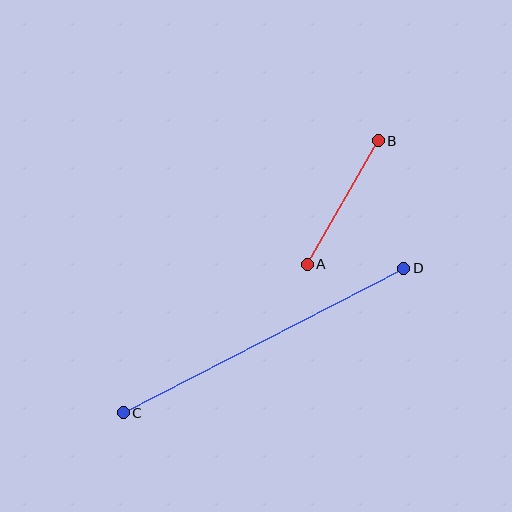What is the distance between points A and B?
The distance is approximately 142 pixels.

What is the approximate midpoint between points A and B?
The midpoint is at approximately (343, 202) pixels.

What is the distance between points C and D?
The distance is approximately 315 pixels.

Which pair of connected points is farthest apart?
Points C and D are farthest apart.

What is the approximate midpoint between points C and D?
The midpoint is at approximately (263, 340) pixels.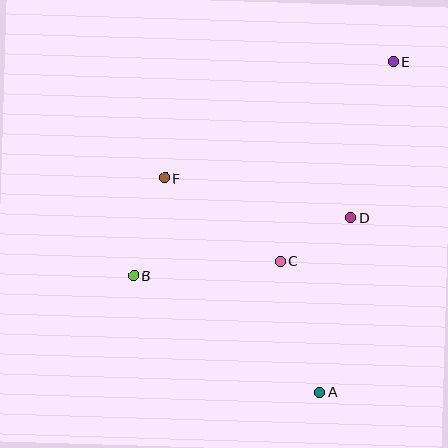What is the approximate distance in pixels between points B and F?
The distance between B and F is approximately 103 pixels.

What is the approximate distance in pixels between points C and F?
The distance between C and F is approximately 142 pixels.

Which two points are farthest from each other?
Points A and E are farthest from each other.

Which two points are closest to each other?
Points C and D are closest to each other.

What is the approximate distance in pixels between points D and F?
The distance between D and F is approximately 191 pixels.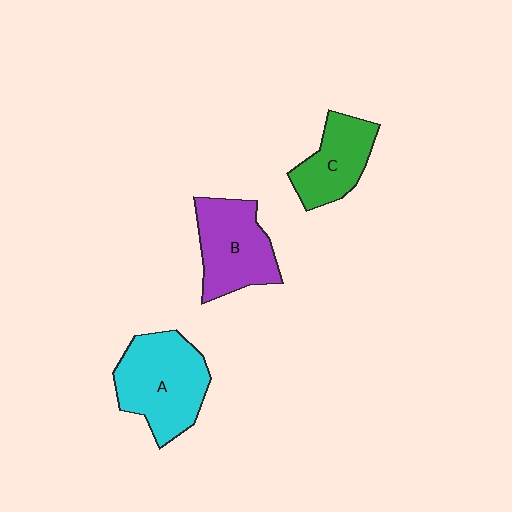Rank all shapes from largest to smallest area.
From largest to smallest: A (cyan), B (purple), C (green).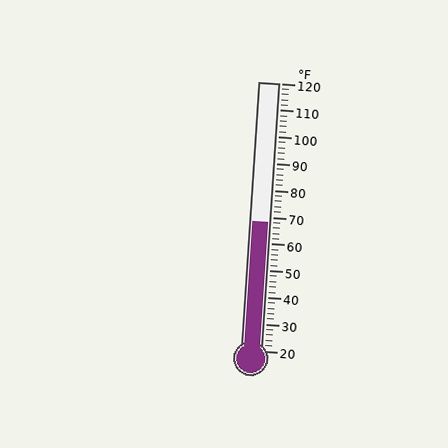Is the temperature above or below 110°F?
The temperature is below 110°F.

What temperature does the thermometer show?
The thermometer shows approximately 68°F.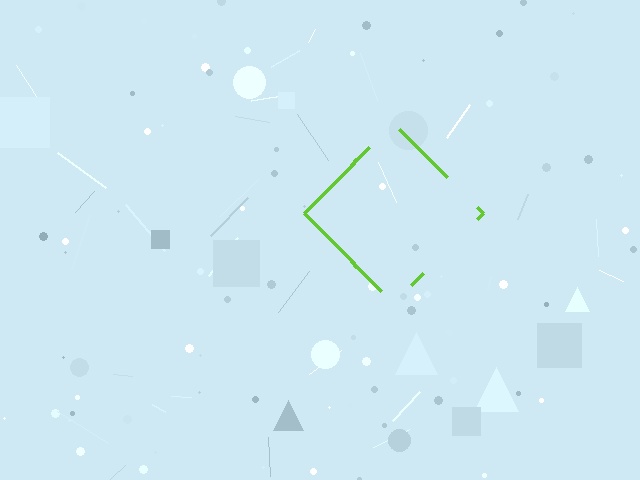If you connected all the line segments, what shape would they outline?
They would outline a diamond.